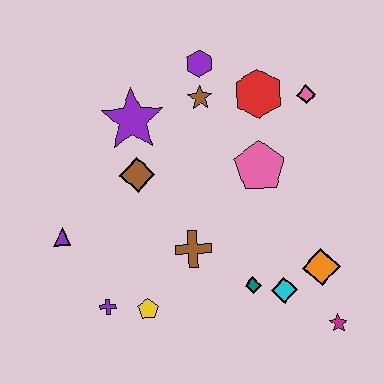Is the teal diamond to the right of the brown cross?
Yes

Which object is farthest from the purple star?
The magenta star is farthest from the purple star.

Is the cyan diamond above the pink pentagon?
No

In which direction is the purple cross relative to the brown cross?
The purple cross is to the left of the brown cross.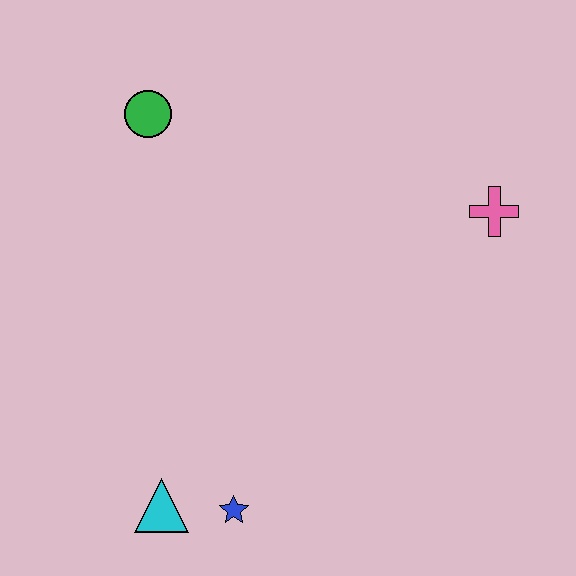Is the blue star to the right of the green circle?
Yes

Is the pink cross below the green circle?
Yes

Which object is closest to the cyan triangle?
The blue star is closest to the cyan triangle.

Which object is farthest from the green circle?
The blue star is farthest from the green circle.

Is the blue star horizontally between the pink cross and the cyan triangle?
Yes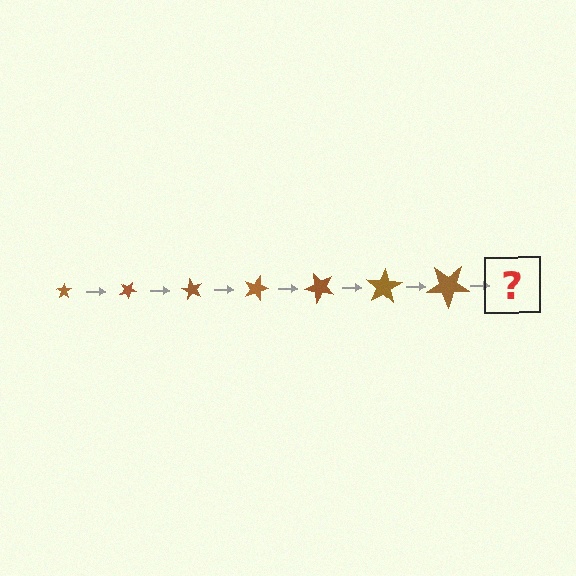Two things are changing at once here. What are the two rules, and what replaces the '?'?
The two rules are that the star grows larger each step and it rotates 30 degrees each step. The '?' should be a star, larger than the previous one and rotated 210 degrees from the start.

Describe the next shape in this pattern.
It should be a star, larger than the previous one and rotated 210 degrees from the start.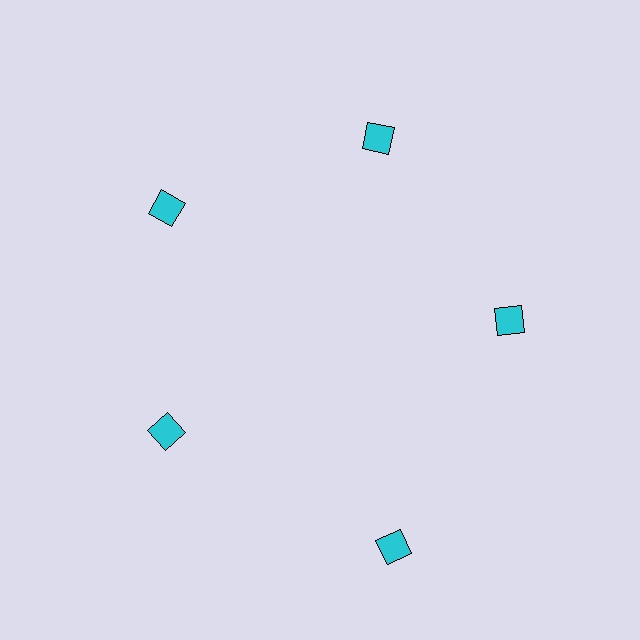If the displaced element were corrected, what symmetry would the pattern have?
It would have 5-fold rotational symmetry — the pattern would map onto itself every 72 degrees.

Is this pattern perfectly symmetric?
No. The 5 cyan squares are arranged in a ring, but one element near the 5 o'clock position is pushed outward from the center, breaking the 5-fold rotational symmetry.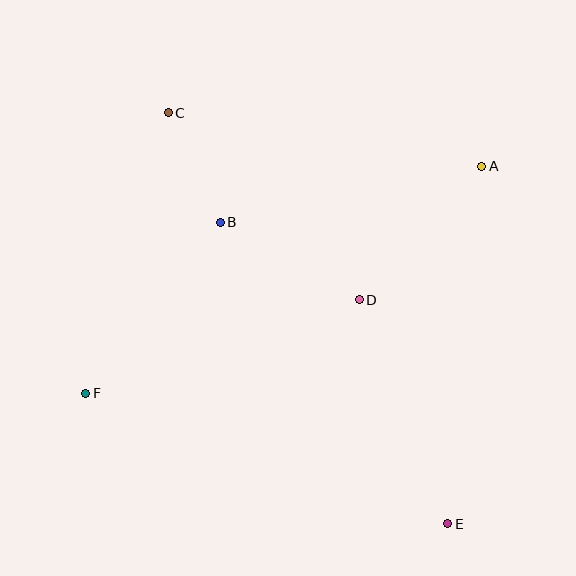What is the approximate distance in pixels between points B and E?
The distance between B and E is approximately 378 pixels.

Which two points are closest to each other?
Points B and C are closest to each other.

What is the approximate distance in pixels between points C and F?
The distance between C and F is approximately 292 pixels.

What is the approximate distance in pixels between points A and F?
The distance between A and F is approximately 456 pixels.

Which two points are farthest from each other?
Points C and E are farthest from each other.